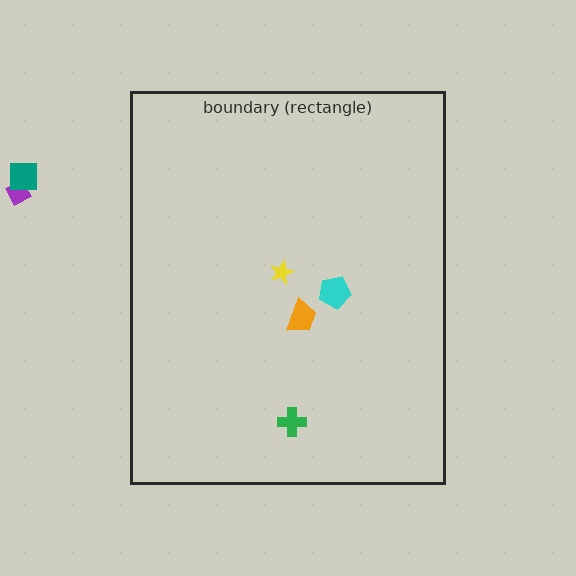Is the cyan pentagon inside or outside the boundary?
Inside.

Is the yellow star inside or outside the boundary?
Inside.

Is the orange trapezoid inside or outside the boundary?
Inside.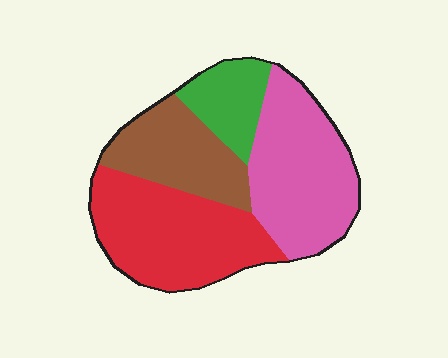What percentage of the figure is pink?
Pink covers roughly 35% of the figure.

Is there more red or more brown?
Red.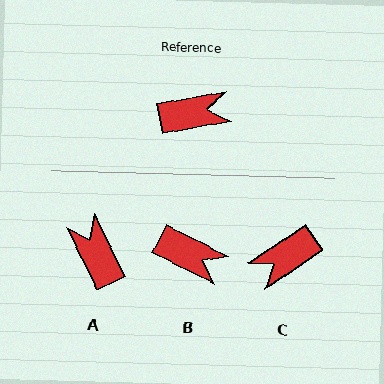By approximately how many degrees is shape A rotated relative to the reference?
Approximately 106 degrees counter-clockwise.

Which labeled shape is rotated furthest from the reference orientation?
C, about 156 degrees away.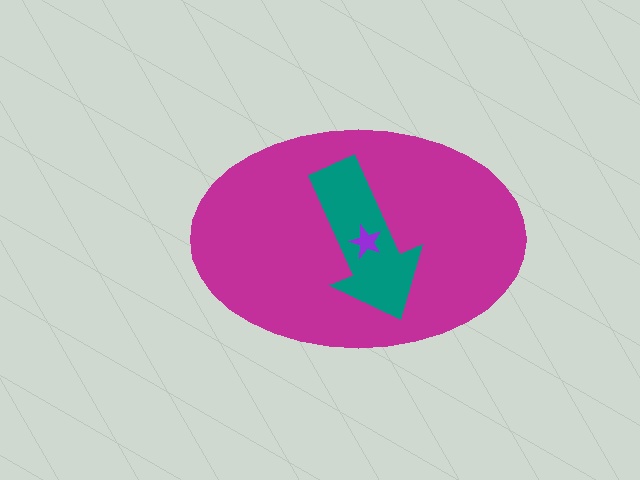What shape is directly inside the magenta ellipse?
The teal arrow.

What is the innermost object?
The purple star.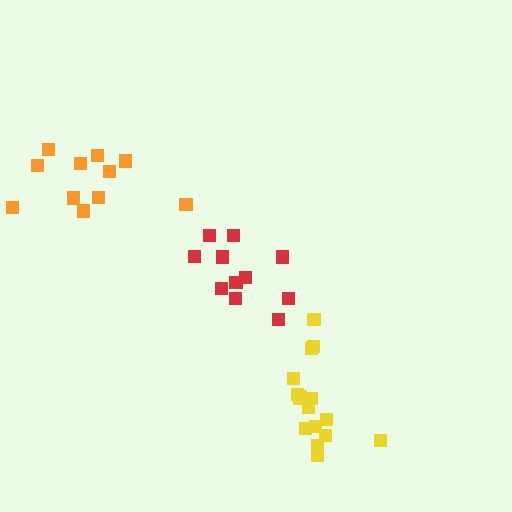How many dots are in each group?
Group 1: 11 dots, Group 2: 16 dots, Group 3: 11 dots (38 total).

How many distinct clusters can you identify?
There are 3 distinct clusters.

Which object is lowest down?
The yellow cluster is bottommost.